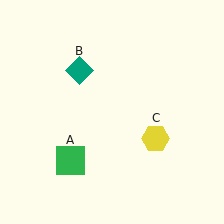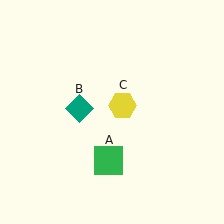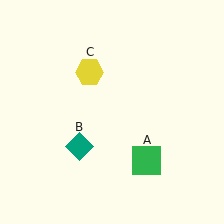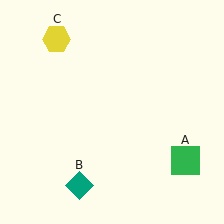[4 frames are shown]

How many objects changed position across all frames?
3 objects changed position: green square (object A), teal diamond (object B), yellow hexagon (object C).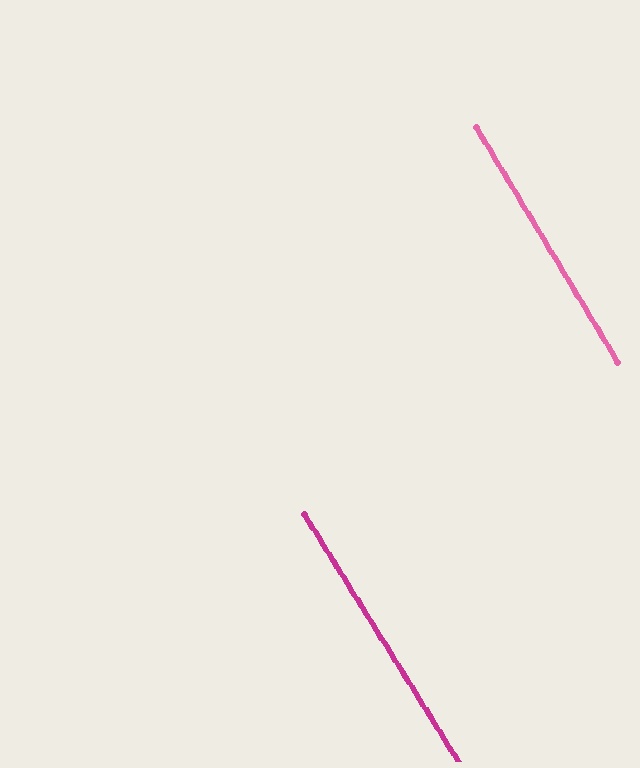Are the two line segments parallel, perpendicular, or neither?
Parallel — their directions differ by only 1.0°.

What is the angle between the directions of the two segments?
Approximately 1 degree.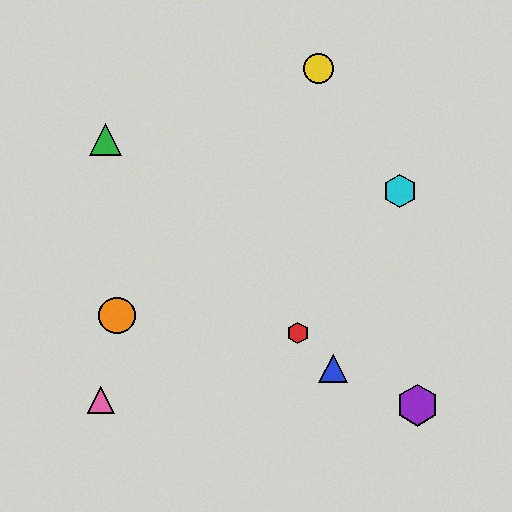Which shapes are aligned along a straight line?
The red hexagon, the blue triangle, the green triangle are aligned along a straight line.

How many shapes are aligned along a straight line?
3 shapes (the red hexagon, the blue triangle, the green triangle) are aligned along a straight line.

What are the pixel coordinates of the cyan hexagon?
The cyan hexagon is at (400, 191).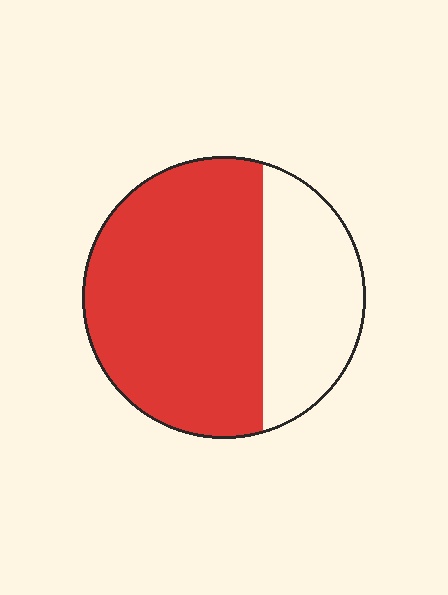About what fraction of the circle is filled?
About two thirds (2/3).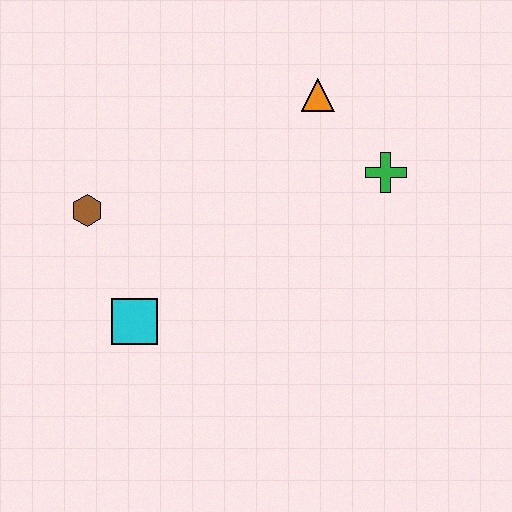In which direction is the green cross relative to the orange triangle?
The green cross is below the orange triangle.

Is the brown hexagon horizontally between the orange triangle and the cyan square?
No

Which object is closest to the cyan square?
The brown hexagon is closest to the cyan square.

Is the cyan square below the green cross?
Yes